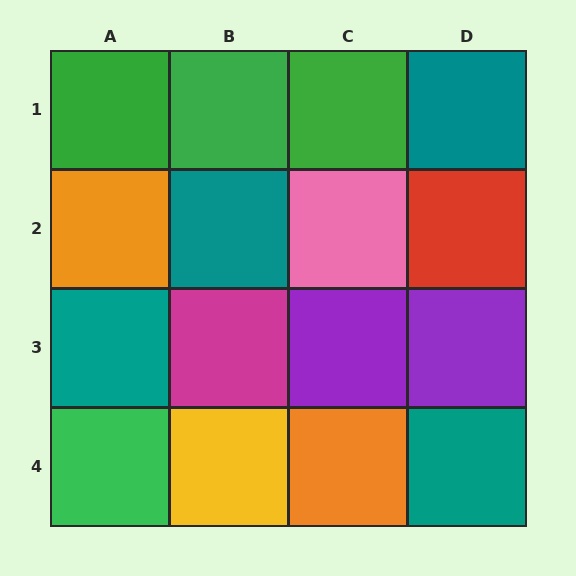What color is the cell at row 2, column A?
Orange.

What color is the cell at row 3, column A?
Teal.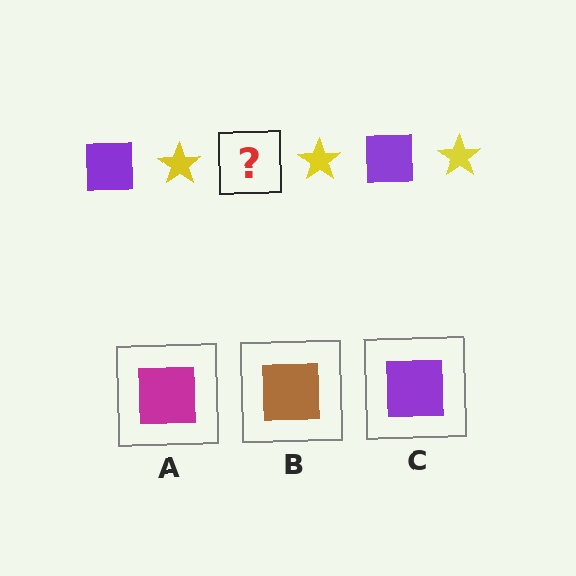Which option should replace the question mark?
Option C.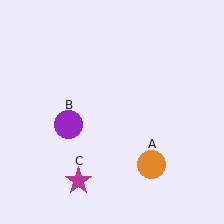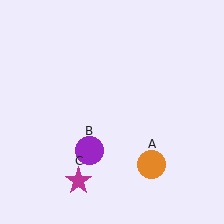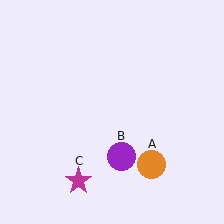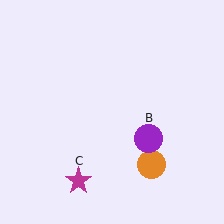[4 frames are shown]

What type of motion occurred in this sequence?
The purple circle (object B) rotated counterclockwise around the center of the scene.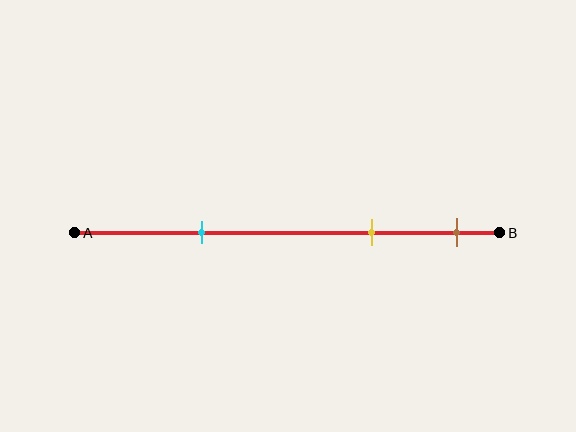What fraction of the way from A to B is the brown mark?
The brown mark is approximately 90% (0.9) of the way from A to B.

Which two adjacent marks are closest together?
The yellow and brown marks are the closest adjacent pair.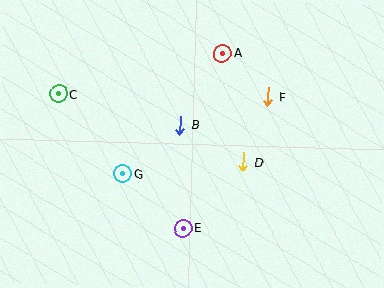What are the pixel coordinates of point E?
Point E is at (183, 228).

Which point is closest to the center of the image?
Point B at (180, 125) is closest to the center.